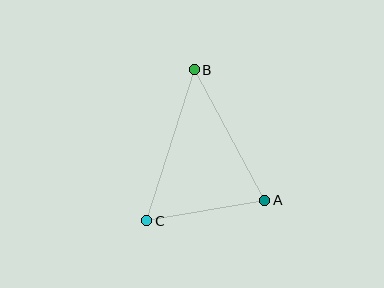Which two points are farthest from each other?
Points B and C are farthest from each other.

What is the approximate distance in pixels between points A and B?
The distance between A and B is approximately 148 pixels.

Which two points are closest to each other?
Points A and C are closest to each other.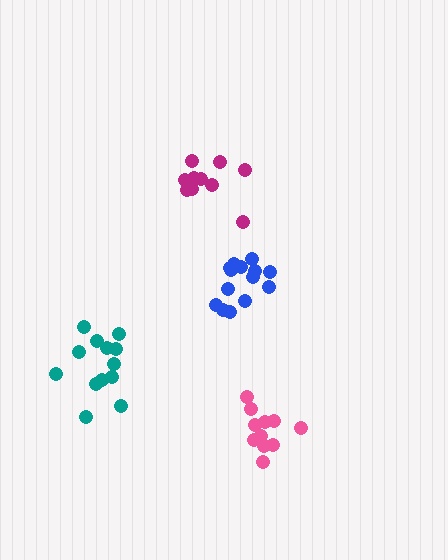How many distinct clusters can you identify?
There are 4 distinct clusters.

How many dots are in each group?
Group 1: 10 dots, Group 2: 15 dots, Group 3: 11 dots, Group 4: 13 dots (49 total).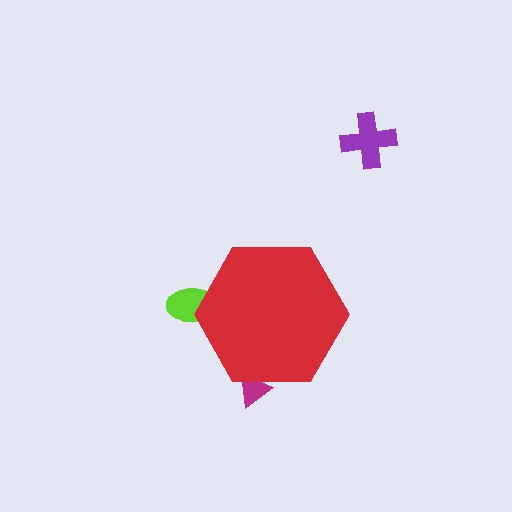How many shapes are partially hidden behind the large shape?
2 shapes are partially hidden.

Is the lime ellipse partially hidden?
Yes, the lime ellipse is partially hidden behind the red hexagon.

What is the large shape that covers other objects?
A red hexagon.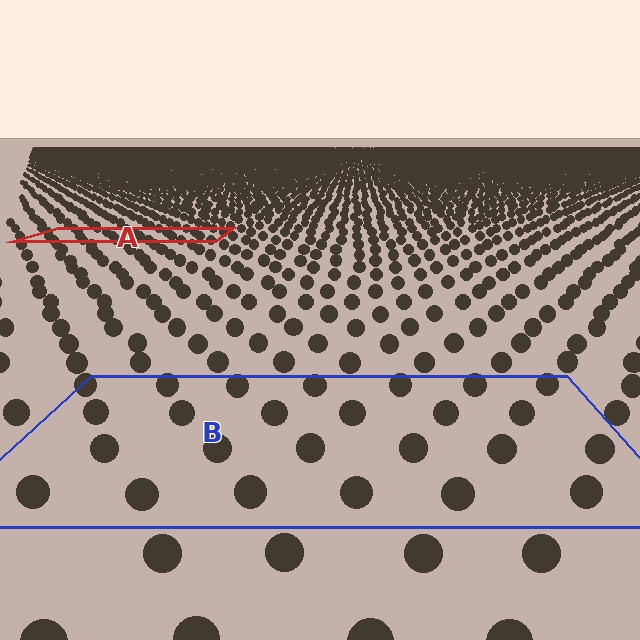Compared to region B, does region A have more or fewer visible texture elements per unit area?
Region A has more texture elements per unit area — they are packed more densely because it is farther away.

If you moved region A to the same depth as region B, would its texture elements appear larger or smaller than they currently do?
They would appear larger. At a closer depth, the same texture elements are projected at a bigger on-screen size.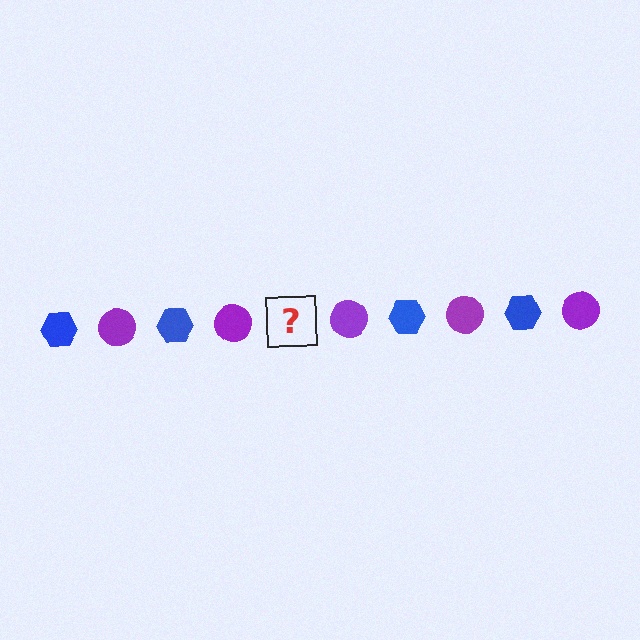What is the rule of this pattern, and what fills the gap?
The rule is that the pattern alternates between blue hexagon and purple circle. The gap should be filled with a blue hexagon.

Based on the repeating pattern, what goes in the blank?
The blank should be a blue hexagon.